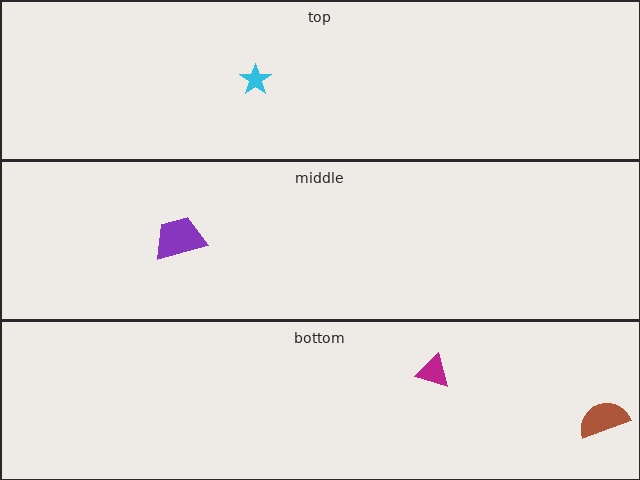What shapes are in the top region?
The cyan star.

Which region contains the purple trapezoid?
The middle region.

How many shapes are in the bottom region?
2.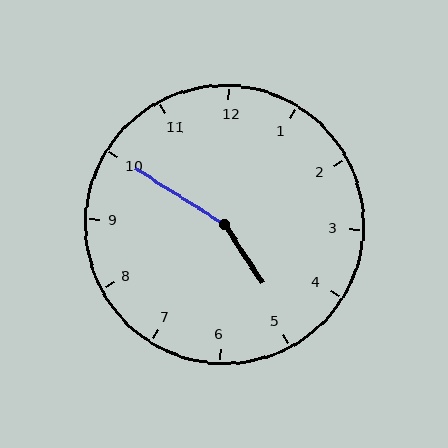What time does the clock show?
4:50.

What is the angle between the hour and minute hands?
Approximately 155 degrees.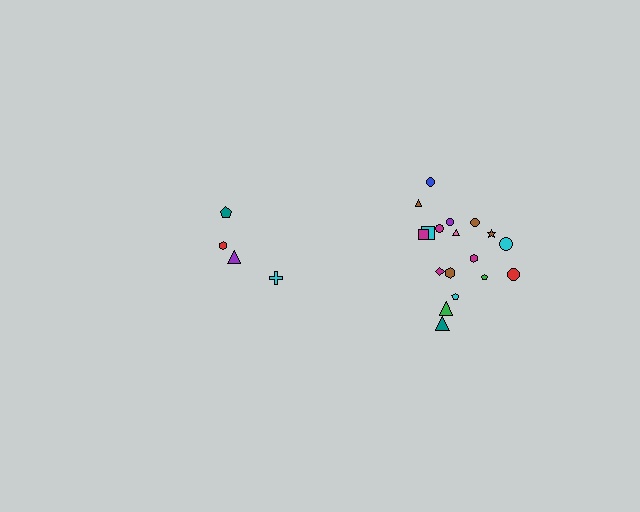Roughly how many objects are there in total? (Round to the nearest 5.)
Roughly 20 objects in total.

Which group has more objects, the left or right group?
The right group.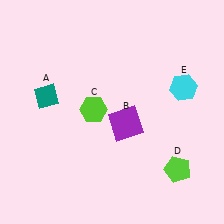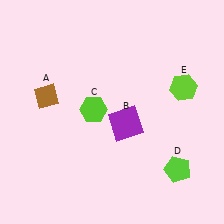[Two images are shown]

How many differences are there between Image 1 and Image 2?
There are 2 differences between the two images.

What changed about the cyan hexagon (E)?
In Image 1, E is cyan. In Image 2, it changed to lime.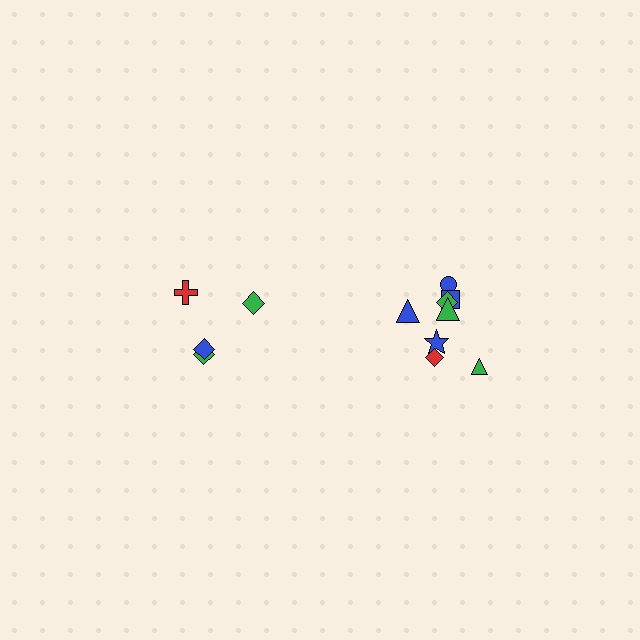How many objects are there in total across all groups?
There are 12 objects.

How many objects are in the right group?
There are 8 objects.